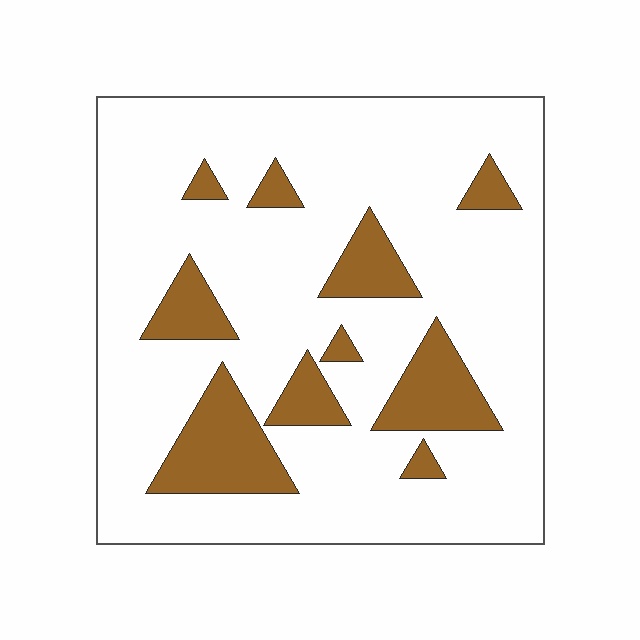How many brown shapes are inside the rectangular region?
10.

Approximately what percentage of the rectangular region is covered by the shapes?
Approximately 20%.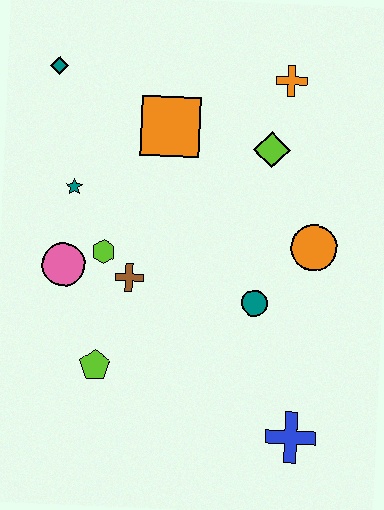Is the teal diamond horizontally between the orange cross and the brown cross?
No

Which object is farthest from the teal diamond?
The blue cross is farthest from the teal diamond.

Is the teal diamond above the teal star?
Yes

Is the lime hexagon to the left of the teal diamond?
No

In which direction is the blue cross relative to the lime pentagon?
The blue cross is to the right of the lime pentagon.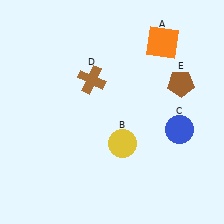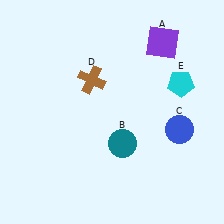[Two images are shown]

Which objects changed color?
A changed from orange to purple. B changed from yellow to teal. E changed from brown to cyan.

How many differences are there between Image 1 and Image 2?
There are 3 differences between the two images.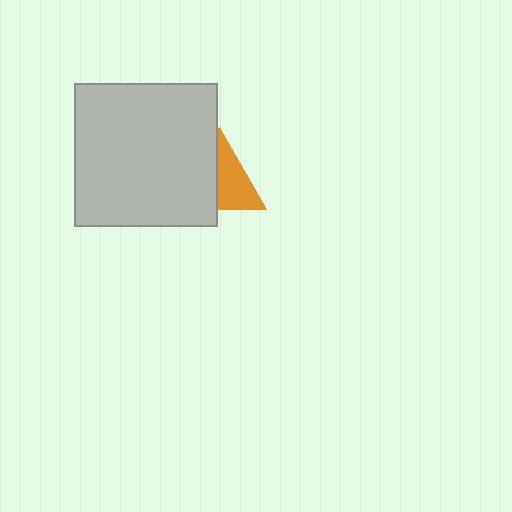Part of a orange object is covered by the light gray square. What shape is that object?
It is a triangle.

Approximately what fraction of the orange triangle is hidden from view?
Roughly 46% of the orange triangle is hidden behind the light gray square.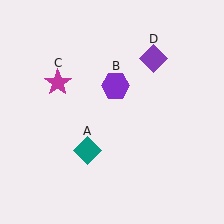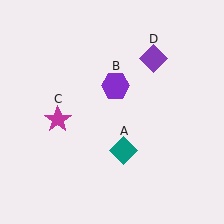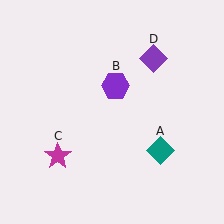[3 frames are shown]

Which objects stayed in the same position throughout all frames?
Purple hexagon (object B) and purple diamond (object D) remained stationary.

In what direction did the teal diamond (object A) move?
The teal diamond (object A) moved right.